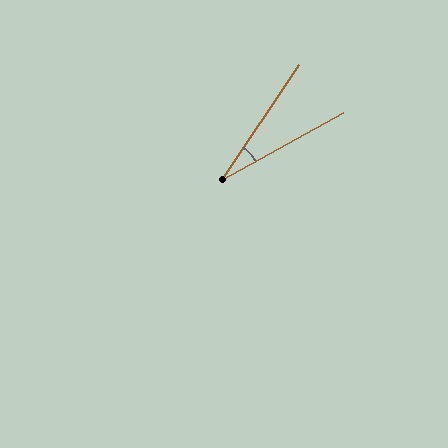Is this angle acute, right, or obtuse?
It is acute.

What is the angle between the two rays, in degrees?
Approximately 27 degrees.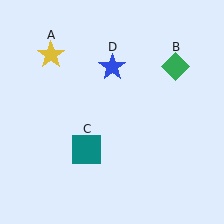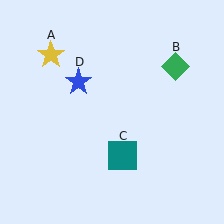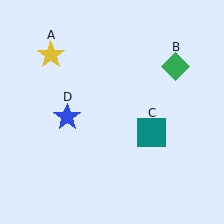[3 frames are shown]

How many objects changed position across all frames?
2 objects changed position: teal square (object C), blue star (object D).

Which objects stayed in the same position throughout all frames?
Yellow star (object A) and green diamond (object B) remained stationary.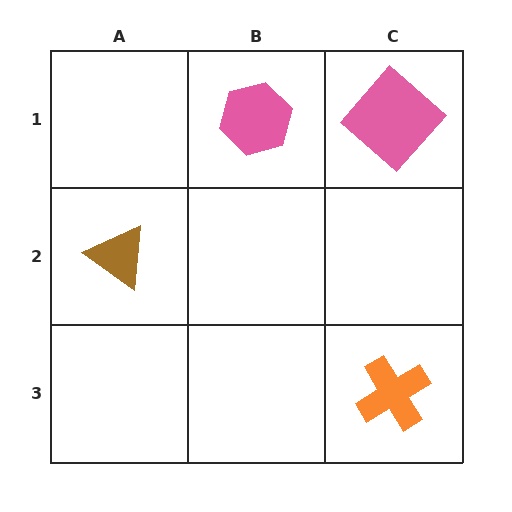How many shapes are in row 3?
1 shape.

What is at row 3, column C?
An orange cross.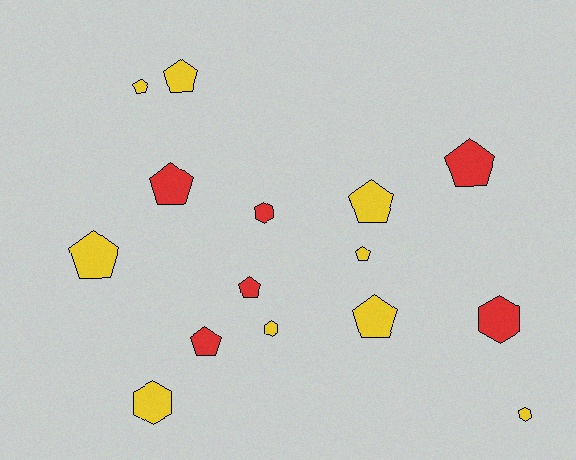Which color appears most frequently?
Yellow, with 9 objects.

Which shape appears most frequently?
Pentagon, with 10 objects.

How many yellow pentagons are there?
There are 6 yellow pentagons.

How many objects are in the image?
There are 15 objects.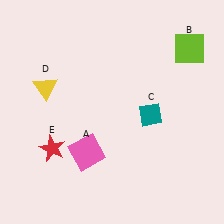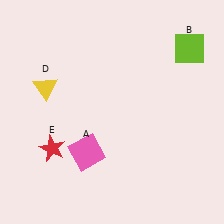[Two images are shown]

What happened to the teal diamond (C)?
The teal diamond (C) was removed in Image 2. It was in the bottom-right area of Image 1.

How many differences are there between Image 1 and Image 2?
There is 1 difference between the two images.